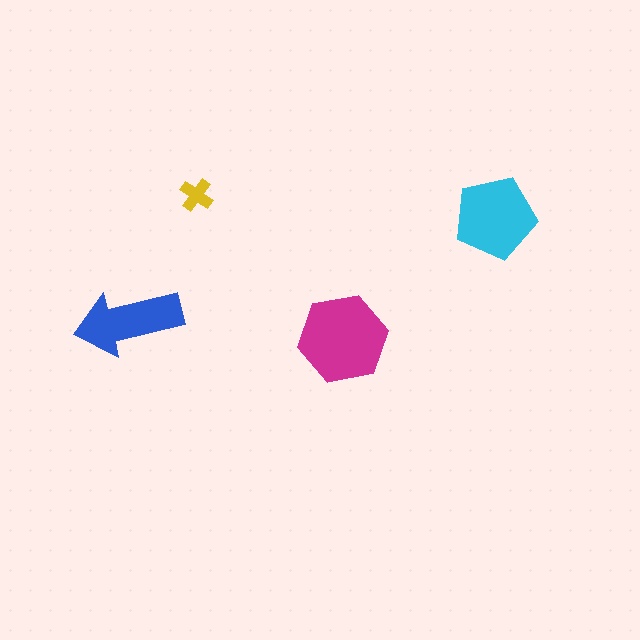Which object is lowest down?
The magenta hexagon is bottommost.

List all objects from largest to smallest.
The magenta hexagon, the cyan pentagon, the blue arrow, the yellow cross.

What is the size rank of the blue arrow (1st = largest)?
3rd.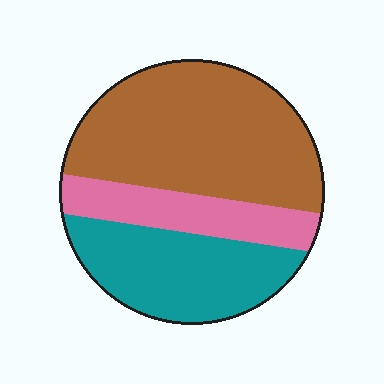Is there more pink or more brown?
Brown.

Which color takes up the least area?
Pink, at roughly 20%.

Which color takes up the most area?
Brown, at roughly 50%.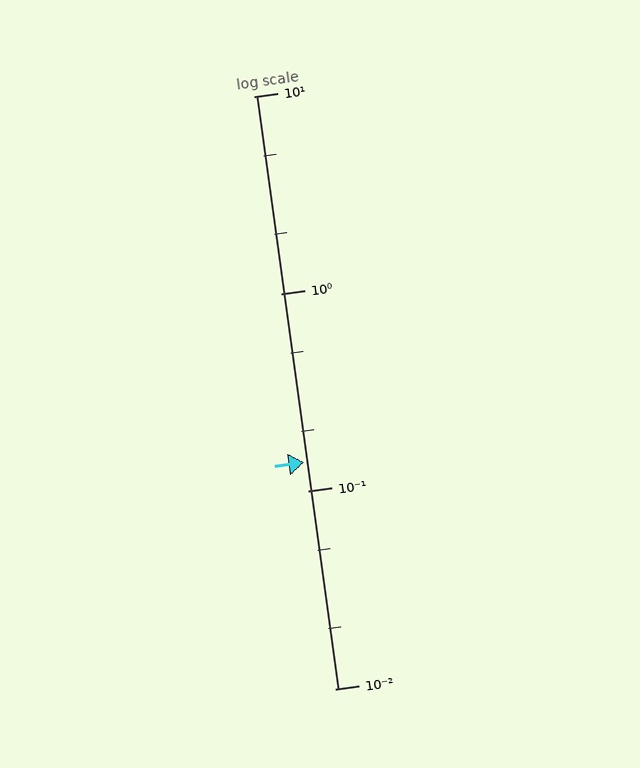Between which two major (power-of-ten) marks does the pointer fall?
The pointer is between 0.1 and 1.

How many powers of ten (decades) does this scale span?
The scale spans 3 decades, from 0.01 to 10.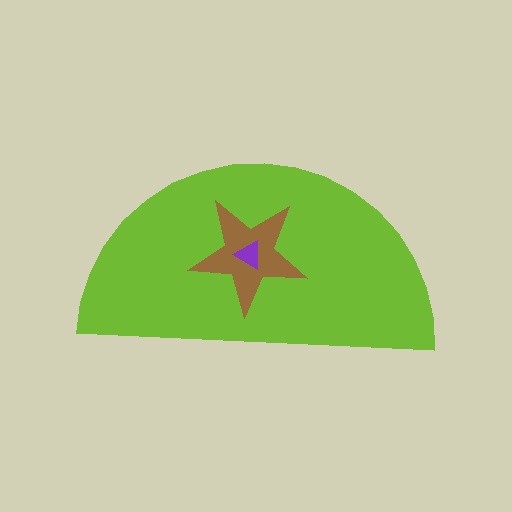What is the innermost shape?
The purple triangle.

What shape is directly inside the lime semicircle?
The brown star.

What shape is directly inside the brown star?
The purple triangle.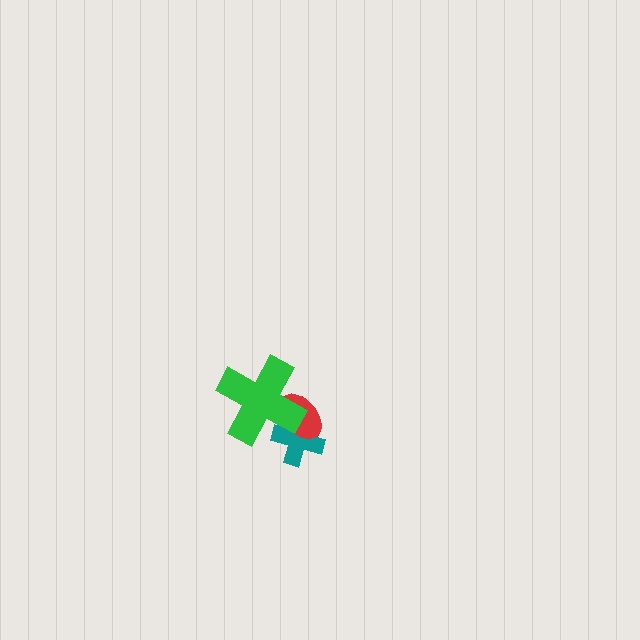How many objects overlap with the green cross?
2 objects overlap with the green cross.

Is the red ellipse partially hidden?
Yes, it is partially covered by another shape.